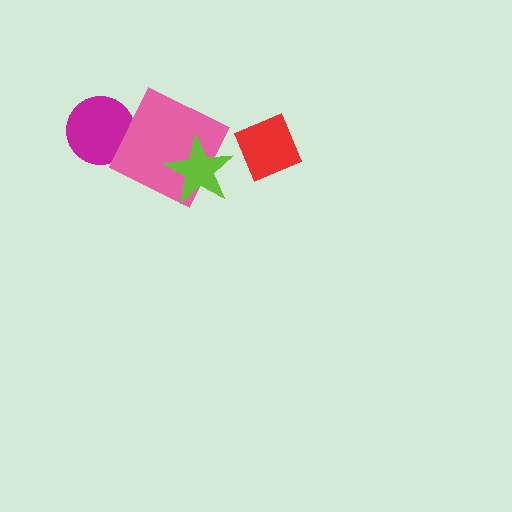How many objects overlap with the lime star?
1 object overlaps with the lime star.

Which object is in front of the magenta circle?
The pink square is in front of the magenta circle.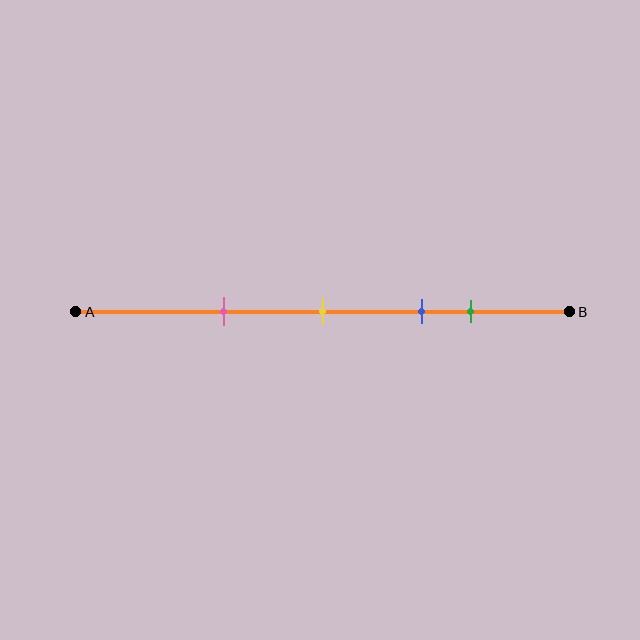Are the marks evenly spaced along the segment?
No, the marks are not evenly spaced.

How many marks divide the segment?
There are 4 marks dividing the segment.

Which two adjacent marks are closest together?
The blue and green marks are the closest adjacent pair.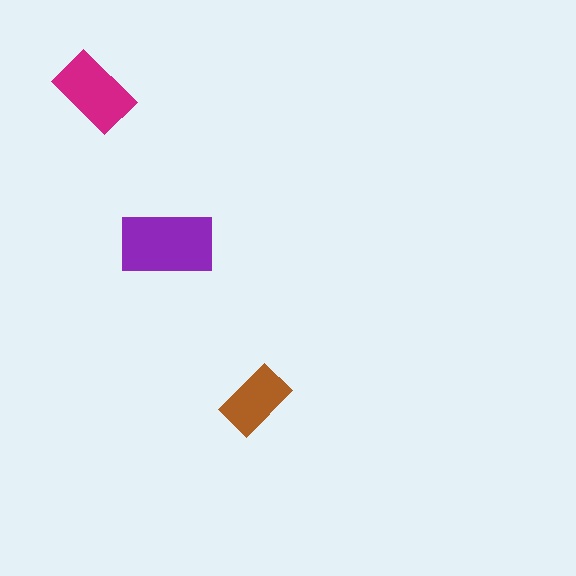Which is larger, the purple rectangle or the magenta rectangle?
The purple one.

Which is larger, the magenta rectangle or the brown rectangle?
The magenta one.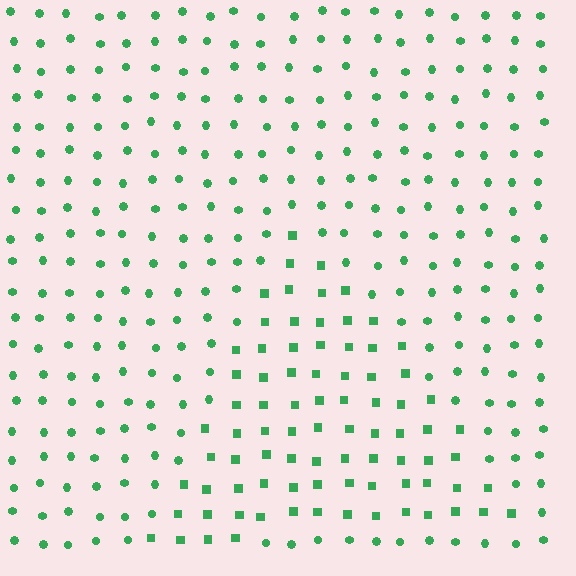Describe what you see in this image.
The image is filled with small green elements arranged in a uniform grid. A triangle-shaped region contains squares, while the surrounding area contains circles. The boundary is defined purely by the change in element shape.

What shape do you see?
I see a triangle.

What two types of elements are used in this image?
The image uses squares inside the triangle region and circles outside it.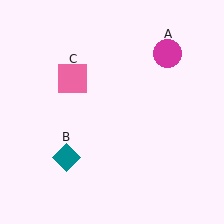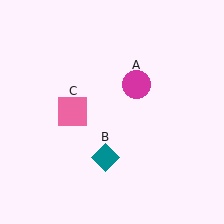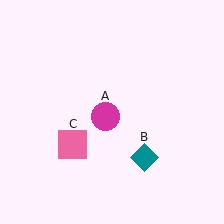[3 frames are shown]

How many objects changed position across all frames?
3 objects changed position: magenta circle (object A), teal diamond (object B), pink square (object C).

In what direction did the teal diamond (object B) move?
The teal diamond (object B) moved right.